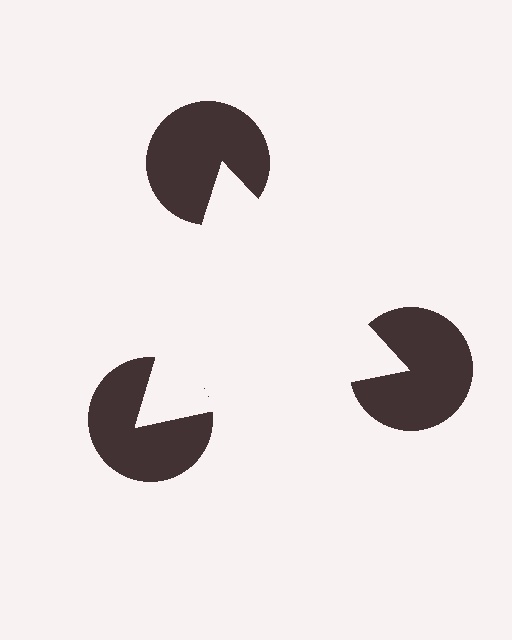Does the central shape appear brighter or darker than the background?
It typically appears slightly brighter than the background, even though no actual brightness change is drawn.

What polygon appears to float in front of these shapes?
An illusory triangle — its edges are inferred from the aligned wedge cuts in the pac-man discs, not physically drawn.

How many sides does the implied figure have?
3 sides.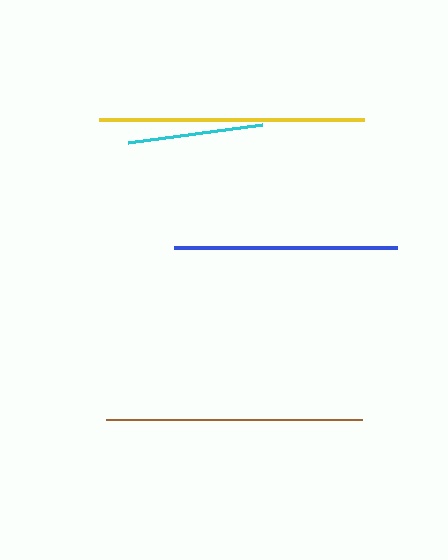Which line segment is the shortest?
The cyan line is the shortest at approximately 135 pixels.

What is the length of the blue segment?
The blue segment is approximately 223 pixels long.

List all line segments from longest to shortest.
From longest to shortest: yellow, brown, blue, cyan.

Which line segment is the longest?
The yellow line is the longest at approximately 265 pixels.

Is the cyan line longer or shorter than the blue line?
The blue line is longer than the cyan line.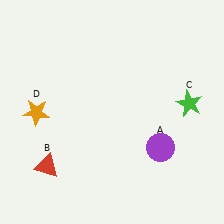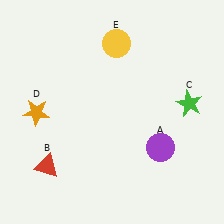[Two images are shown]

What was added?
A yellow circle (E) was added in Image 2.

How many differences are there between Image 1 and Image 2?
There is 1 difference between the two images.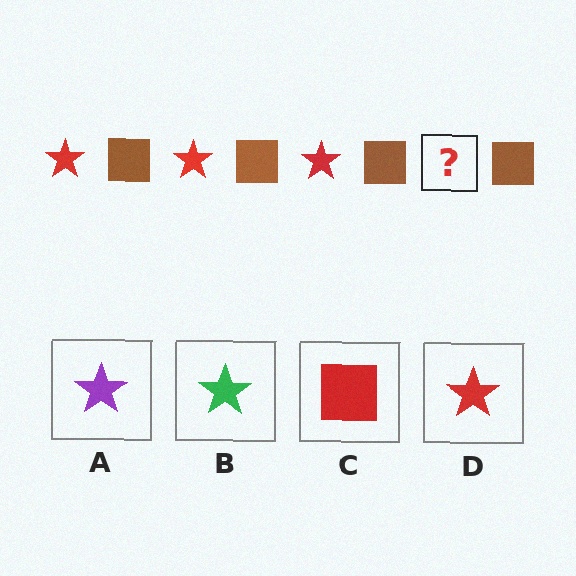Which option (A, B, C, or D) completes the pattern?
D.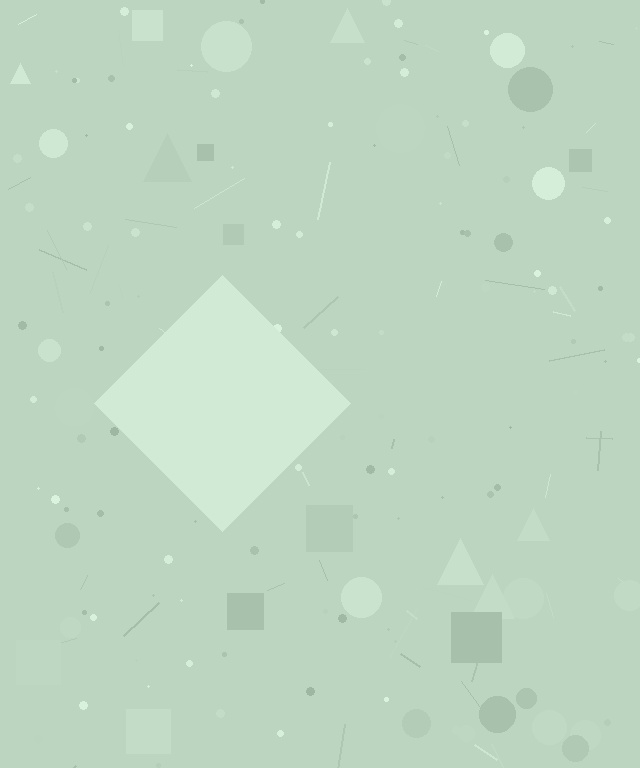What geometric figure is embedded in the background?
A diamond is embedded in the background.